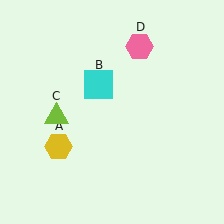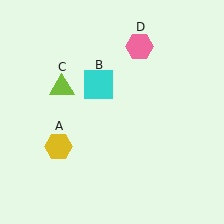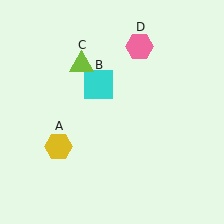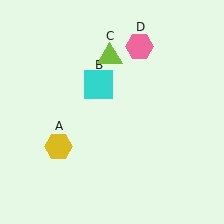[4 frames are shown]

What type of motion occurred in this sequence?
The lime triangle (object C) rotated clockwise around the center of the scene.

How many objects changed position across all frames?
1 object changed position: lime triangle (object C).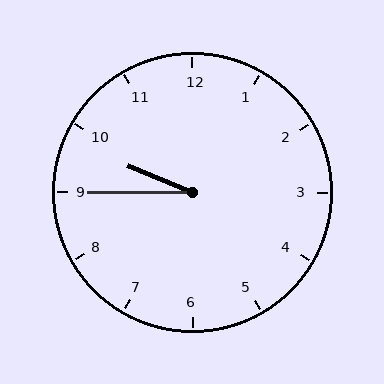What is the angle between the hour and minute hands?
Approximately 22 degrees.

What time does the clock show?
9:45.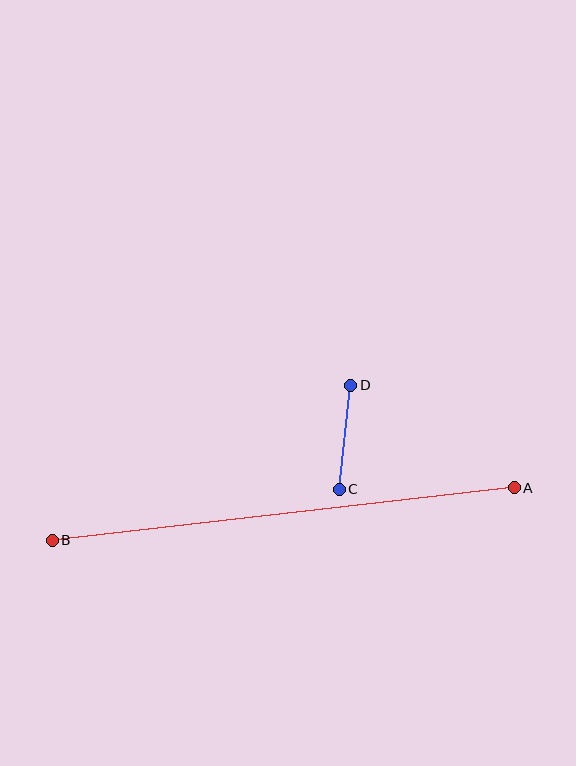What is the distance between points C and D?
The distance is approximately 105 pixels.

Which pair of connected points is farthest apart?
Points A and B are farthest apart.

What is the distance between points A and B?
The distance is approximately 465 pixels.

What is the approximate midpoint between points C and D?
The midpoint is at approximately (345, 437) pixels.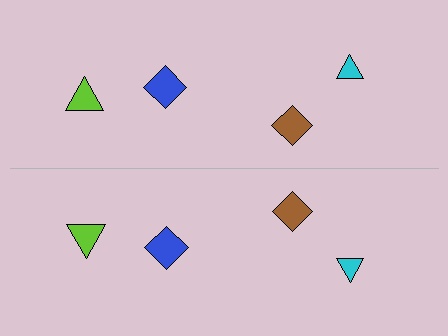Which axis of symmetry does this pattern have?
The pattern has a horizontal axis of symmetry running through the center of the image.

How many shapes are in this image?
There are 8 shapes in this image.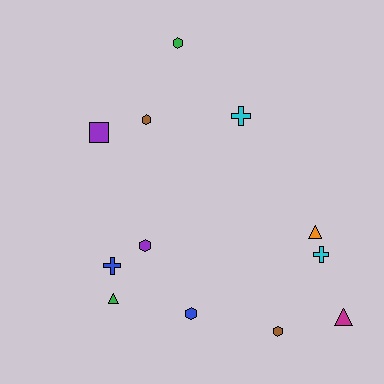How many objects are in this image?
There are 12 objects.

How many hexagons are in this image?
There are 5 hexagons.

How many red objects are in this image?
There are no red objects.